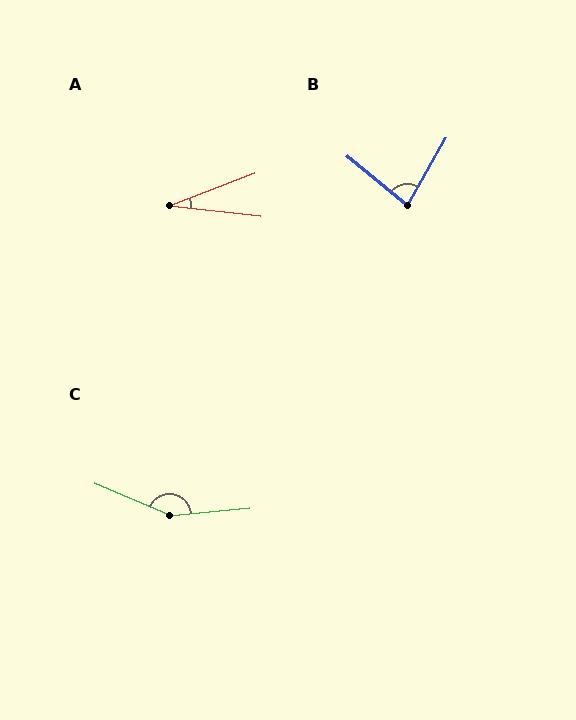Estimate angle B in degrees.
Approximately 80 degrees.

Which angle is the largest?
C, at approximately 152 degrees.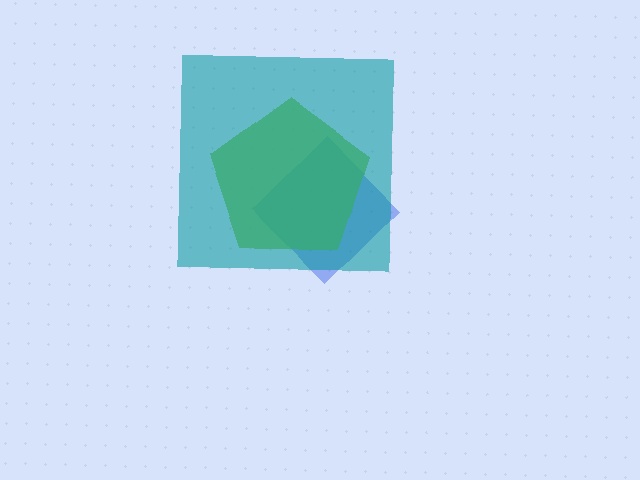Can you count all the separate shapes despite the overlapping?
Yes, there are 3 separate shapes.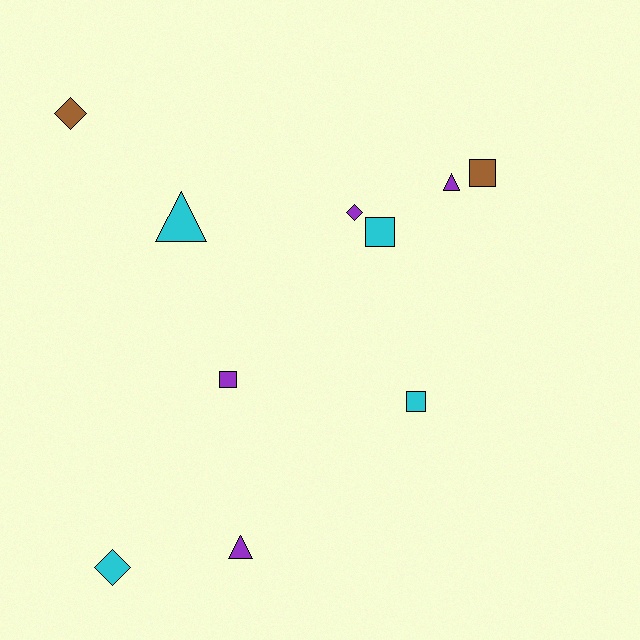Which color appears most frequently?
Cyan, with 4 objects.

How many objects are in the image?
There are 10 objects.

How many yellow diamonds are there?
There are no yellow diamonds.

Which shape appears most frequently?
Square, with 4 objects.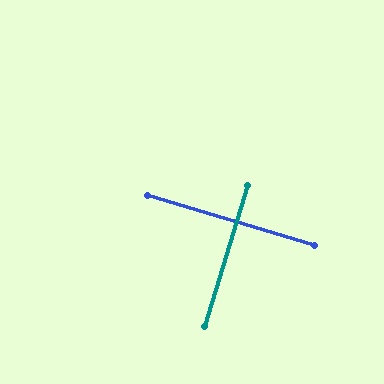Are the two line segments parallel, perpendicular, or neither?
Perpendicular — they meet at approximately 90°.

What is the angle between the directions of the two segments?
Approximately 90 degrees.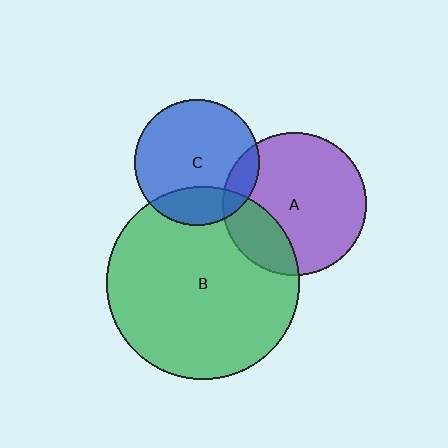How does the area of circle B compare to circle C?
Approximately 2.4 times.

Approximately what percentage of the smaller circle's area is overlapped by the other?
Approximately 15%.